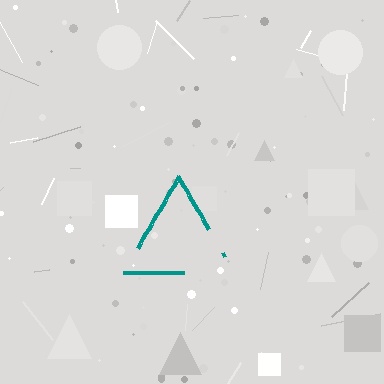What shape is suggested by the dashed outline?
The dashed outline suggests a triangle.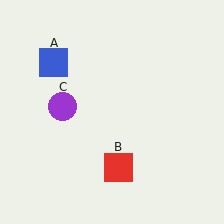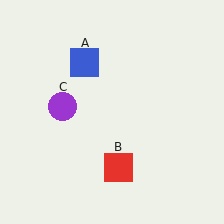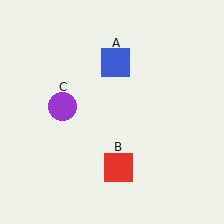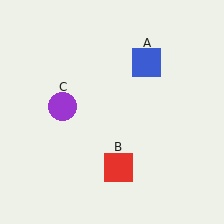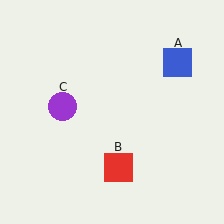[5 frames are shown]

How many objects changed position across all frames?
1 object changed position: blue square (object A).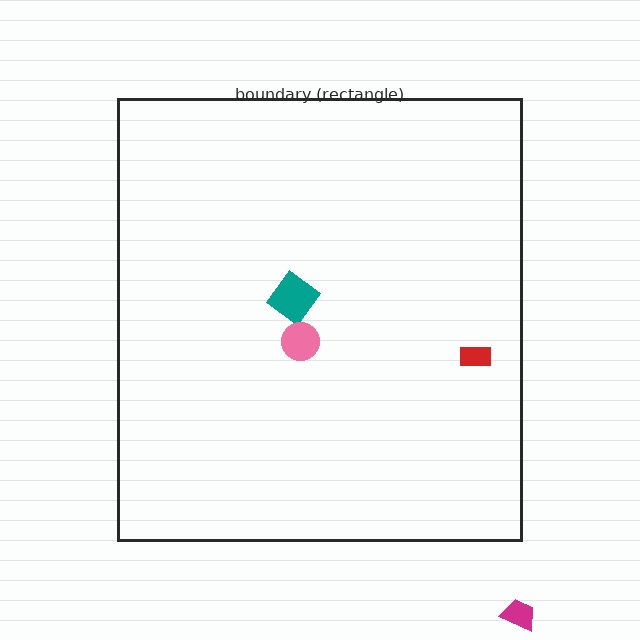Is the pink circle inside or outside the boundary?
Inside.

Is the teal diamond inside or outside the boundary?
Inside.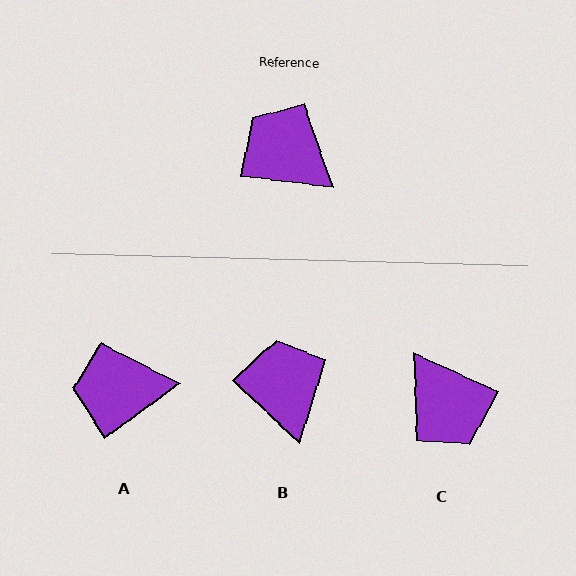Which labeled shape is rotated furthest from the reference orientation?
C, about 162 degrees away.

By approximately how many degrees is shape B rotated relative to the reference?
Approximately 36 degrees clockwise.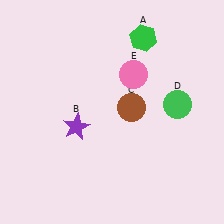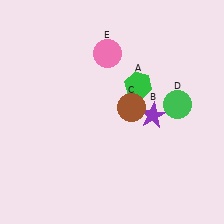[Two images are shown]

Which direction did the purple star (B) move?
The purple star (B) moved right.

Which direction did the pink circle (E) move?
The pink circle (E) moved left.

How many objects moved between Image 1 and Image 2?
3 objects moved between the two images.